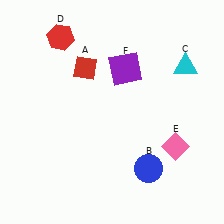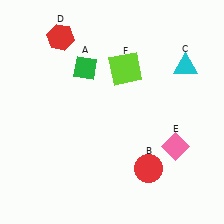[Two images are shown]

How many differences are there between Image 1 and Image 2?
There are 3 differences between the two images.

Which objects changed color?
A changed from red to green. B changed from blue to red. F changed from purple to lime.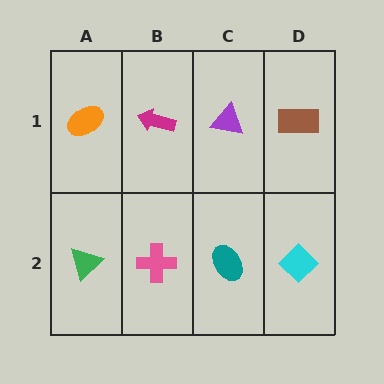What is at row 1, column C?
A purple triangle.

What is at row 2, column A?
A green triangle.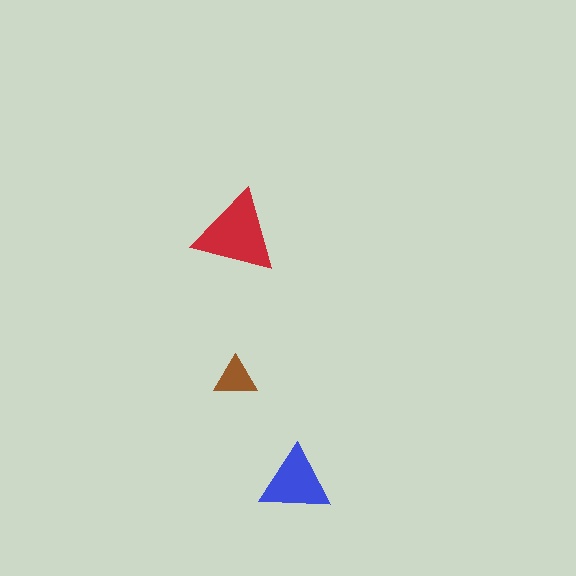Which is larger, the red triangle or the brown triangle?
The red one.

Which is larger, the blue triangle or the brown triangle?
The blue one.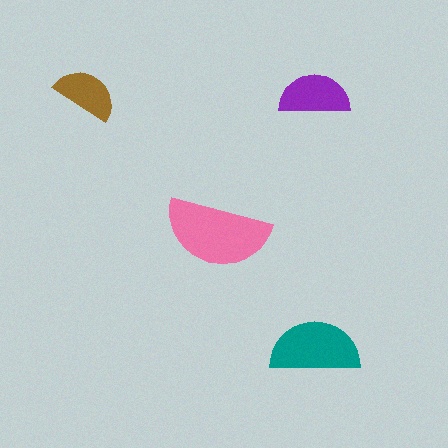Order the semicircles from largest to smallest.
the pink one, the teal one, the purple one, the brown one.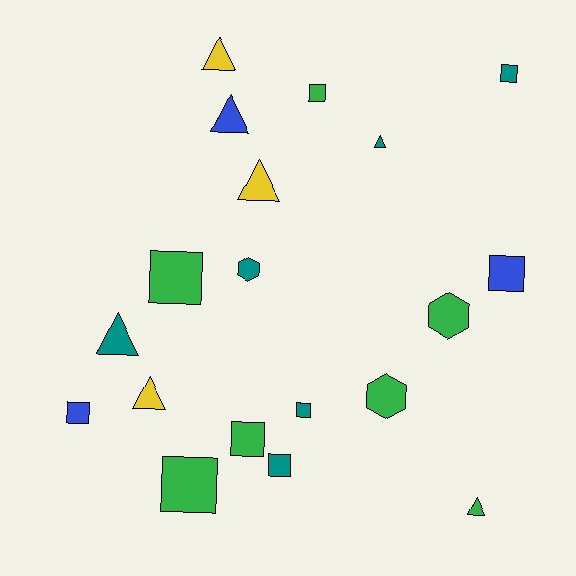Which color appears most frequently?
Green, with 7 objects.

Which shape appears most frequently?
Square, with 9 objects.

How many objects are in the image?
There are 19 objects.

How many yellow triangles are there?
There are 3 yellow triangles.